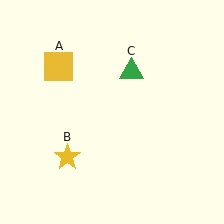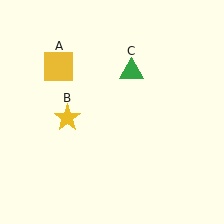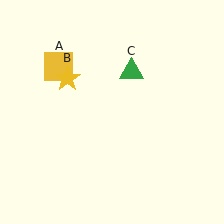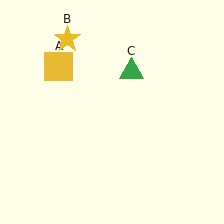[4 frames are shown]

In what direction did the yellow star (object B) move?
The yellow star (object B) moved up.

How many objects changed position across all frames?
1 object changed position: yellow star (object B).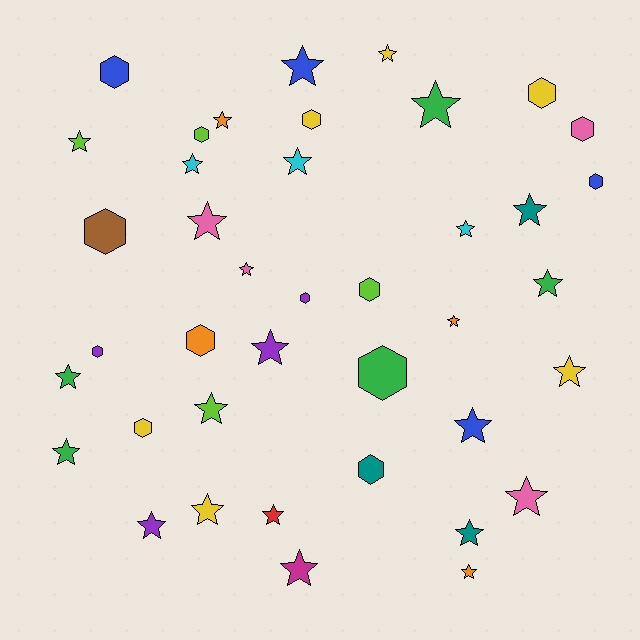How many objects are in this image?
There are 40 objects.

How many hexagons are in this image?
There are 14 hexagons.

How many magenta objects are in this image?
There is 1 magenta object.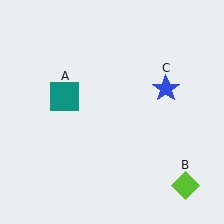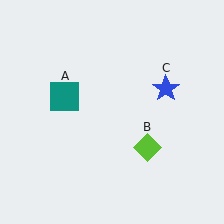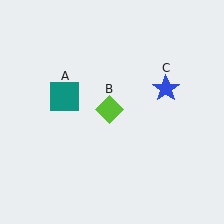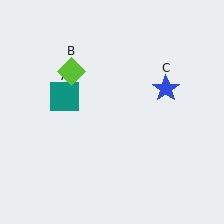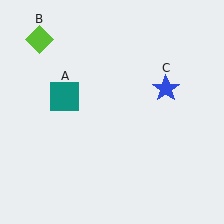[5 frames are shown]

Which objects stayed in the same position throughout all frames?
Teal square (object A) and blue star (object C) remained stationary.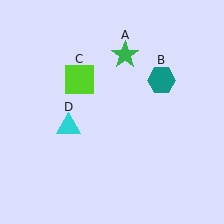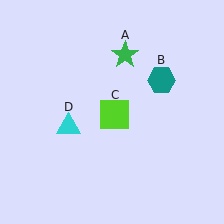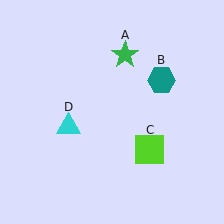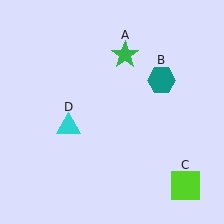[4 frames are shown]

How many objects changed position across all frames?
1 object changed position: lime square (object C).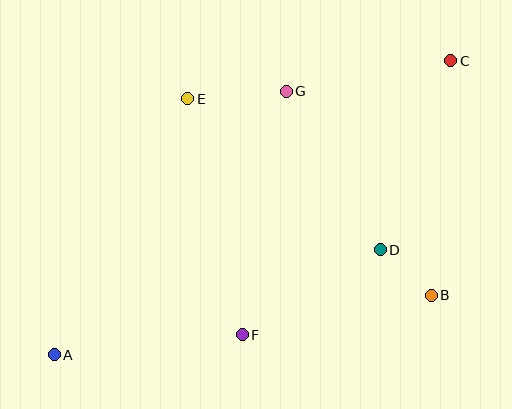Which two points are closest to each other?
Points B and D are closest to each other.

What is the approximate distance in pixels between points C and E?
The distance between C and E is approximately 266 pixels.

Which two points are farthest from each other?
Points A and C are farthest from each other.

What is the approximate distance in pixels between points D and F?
The distance between D and F is approximately 162 pixels.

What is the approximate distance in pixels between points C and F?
The distance between C and F is approximately 344 pixels.